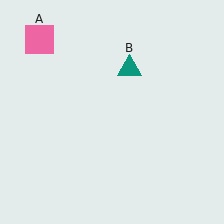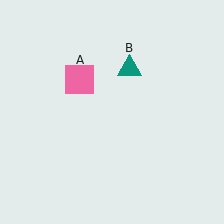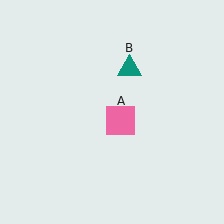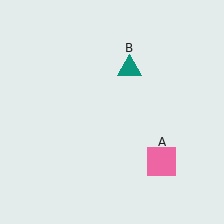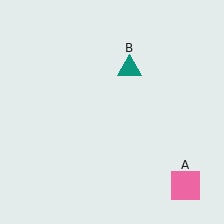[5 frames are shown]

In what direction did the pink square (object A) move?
The pink square (object A) moved down and to the right.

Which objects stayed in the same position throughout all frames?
Teal triangle (object B) remained stationary.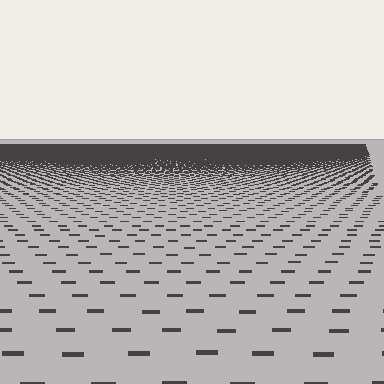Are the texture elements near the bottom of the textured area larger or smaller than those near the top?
Larger. Near the bottom, elements are closer to the viewer and appear at a bigger on-screen size.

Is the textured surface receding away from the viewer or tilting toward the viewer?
The surface is receding away from the viewer. Texture elements get smaller and denser toward the top.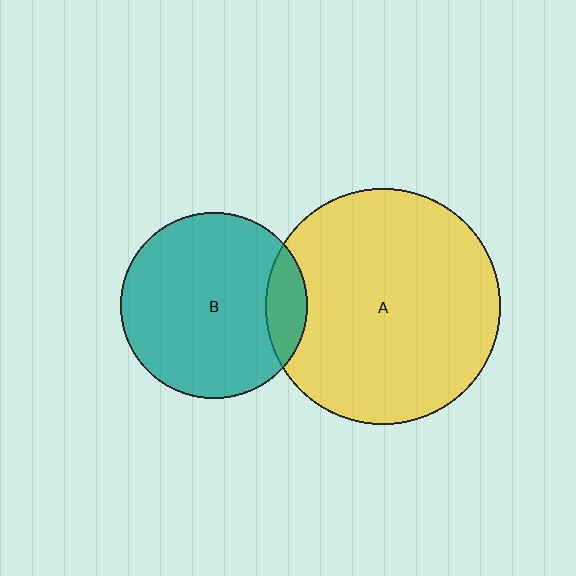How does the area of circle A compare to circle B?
Approximately 1.6 times.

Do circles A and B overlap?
Yes.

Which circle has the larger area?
Circle A (yellow).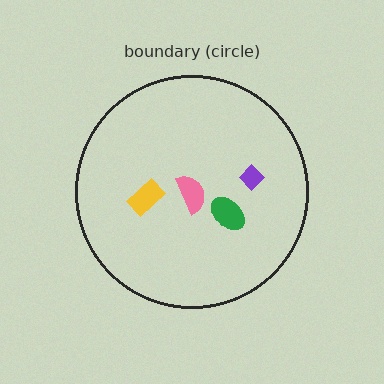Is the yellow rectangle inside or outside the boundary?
Inside.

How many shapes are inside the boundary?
4 inside, 0 outside.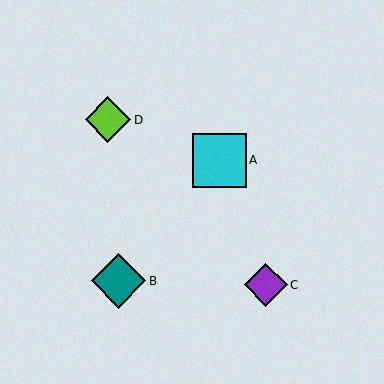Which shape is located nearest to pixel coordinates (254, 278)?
The purple diamond (labeled C) at (266, 285) is nearest to that location.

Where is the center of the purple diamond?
The center of the purple diamond is at (266, 285).